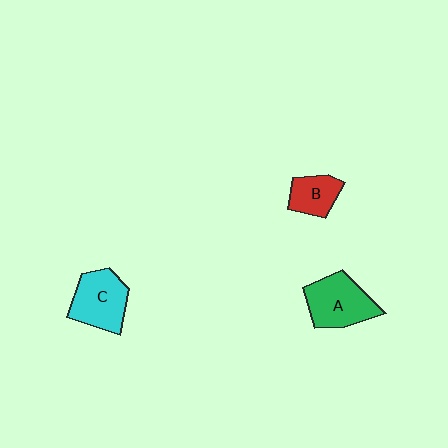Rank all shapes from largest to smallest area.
From largest to smallest: A (green), C (cyan), B (red).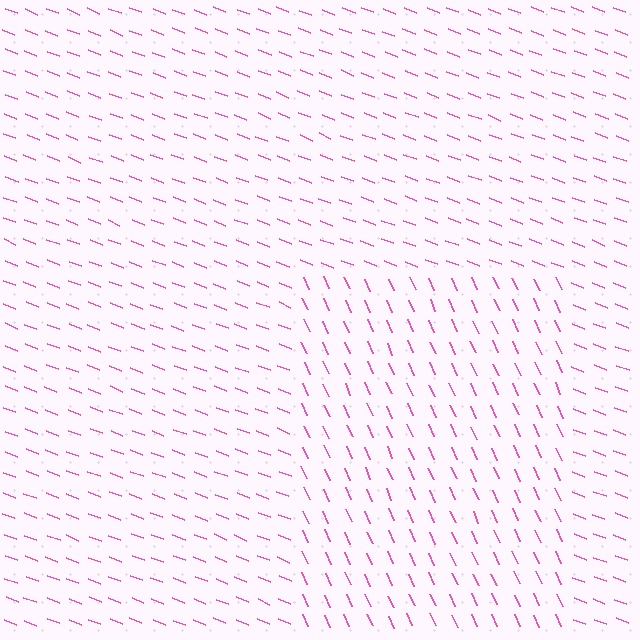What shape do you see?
I see a rectangle.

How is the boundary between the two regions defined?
The boundary is defined purely by a change in line orientation (approximately 45 degrees difference). All lines are the same color and thickness.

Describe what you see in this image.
The image is filled with small pink line segments. A rectangle region in the image has lines oriented differently from the surrounding lines, creating a visible texture boundary.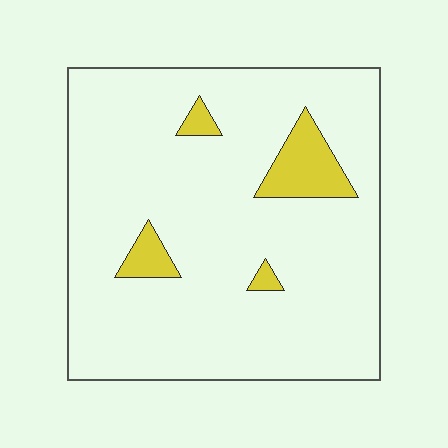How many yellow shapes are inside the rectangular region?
4.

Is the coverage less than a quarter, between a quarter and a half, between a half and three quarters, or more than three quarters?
Less than a quarter.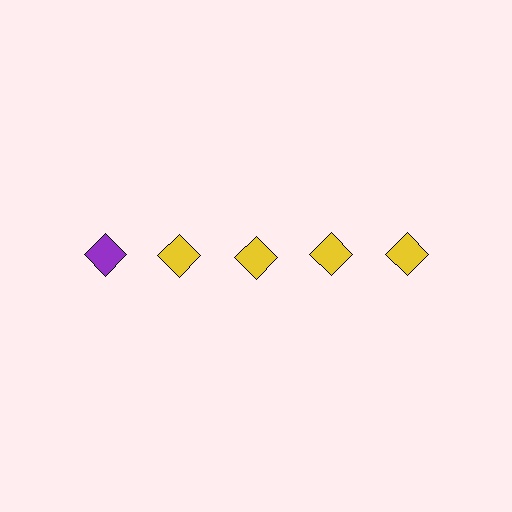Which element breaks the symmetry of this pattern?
The purple diamond in the top row, leftmost column breaks the symmetry. All other shapes are yellow diamonds.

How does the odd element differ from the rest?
It has a different color: purple instead of yellow.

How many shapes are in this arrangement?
There are 5 shapes arranged in a grid pattern.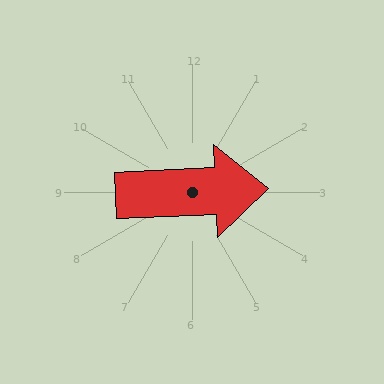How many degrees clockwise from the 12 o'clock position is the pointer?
Approximately 88 degrees.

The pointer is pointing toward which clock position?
Roughly 3 o'clock.